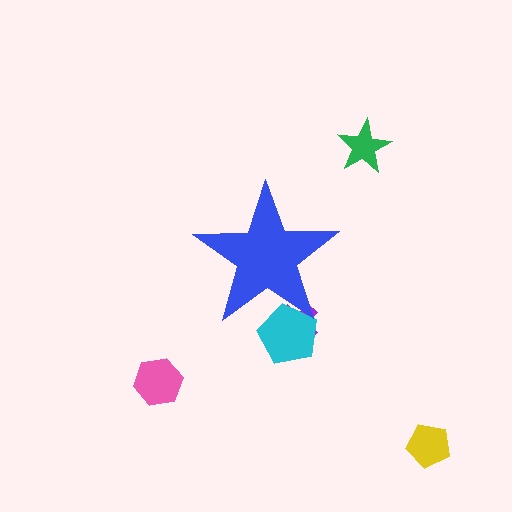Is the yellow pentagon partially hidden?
No, the yellow pentagon is fully visible.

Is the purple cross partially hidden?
Yes, the purple cross is partially hidden behind the blue star.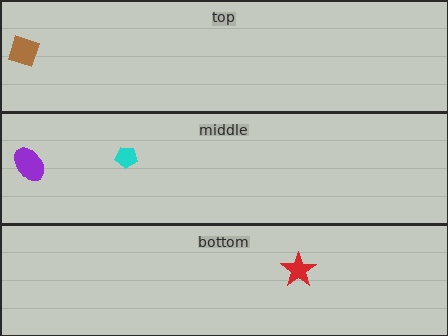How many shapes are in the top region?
1.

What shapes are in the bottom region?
The red star.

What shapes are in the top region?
The brown square.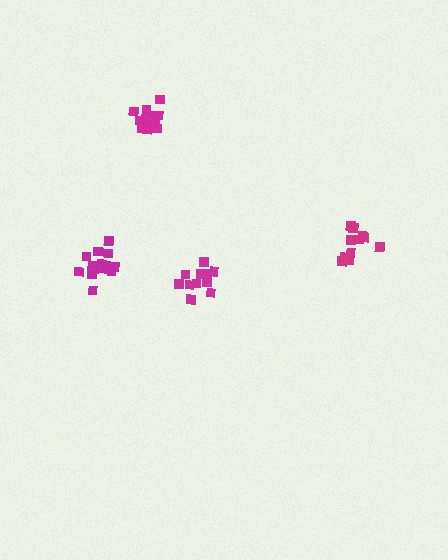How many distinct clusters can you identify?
There are 4 distinct clusters.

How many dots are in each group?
Group 1: 16 dots, Group 2: 17 dots, Group 3: 11 dots, Group 4: 11 dots (55 total).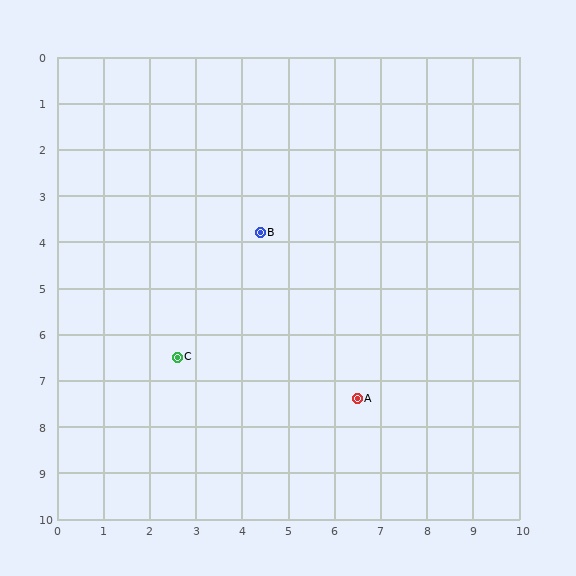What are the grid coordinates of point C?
Point C is at approximately (2.6, 6.5).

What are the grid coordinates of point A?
Point A is at approximately (6.5, 7.4).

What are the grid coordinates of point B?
Point B is at approximately (4.4, 3.8).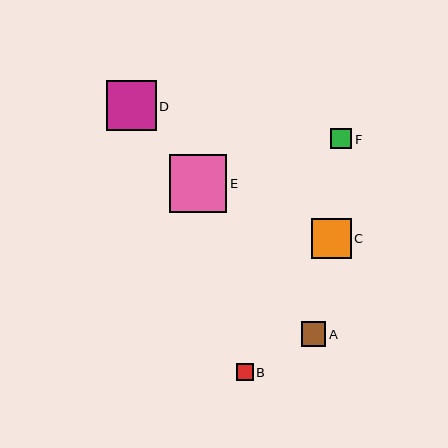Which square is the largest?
Square E is the largest with a size of approximately 57 pixels.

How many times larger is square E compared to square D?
Square E is approximately 1.1 times the size of square D.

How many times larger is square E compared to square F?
Square E is approximately 2.8 times the size of square F.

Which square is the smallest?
Square B is the smallest with a size of approximately 17 pixels.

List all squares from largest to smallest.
From largest to smallest: E, D, C, A, F, B.